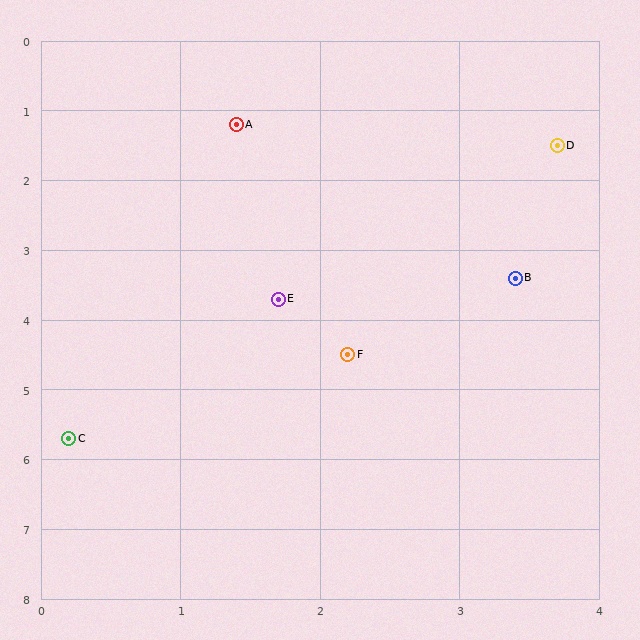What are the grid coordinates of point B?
Point B is at approximately (3.4, 3.4).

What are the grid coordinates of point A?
Point A is at approximately (1.4, 1.2).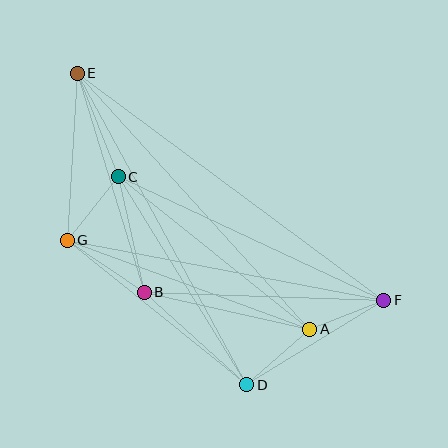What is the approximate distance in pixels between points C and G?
The distance between C and G is approximately 81 pixels.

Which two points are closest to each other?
Points A and F are closest to each other.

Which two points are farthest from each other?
Points E and F are farthest from each other.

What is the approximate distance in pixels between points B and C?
The distance between B and C is approximately 118 pixels.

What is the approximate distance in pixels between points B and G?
The distance between B and G is approximately 93 pixels.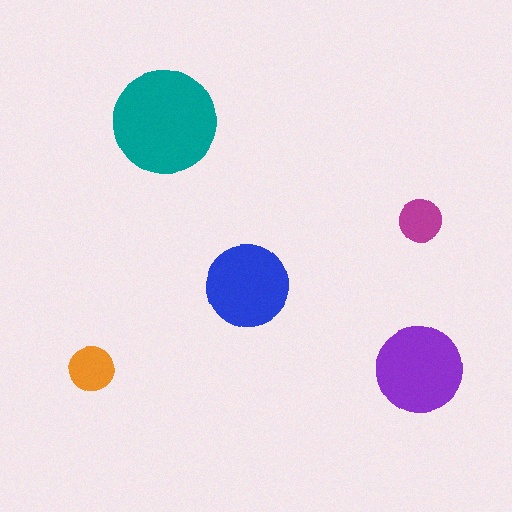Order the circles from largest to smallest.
the teal one, the purple one, the blue one, the orange one, the magenta one.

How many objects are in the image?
There are 5 objects in the image.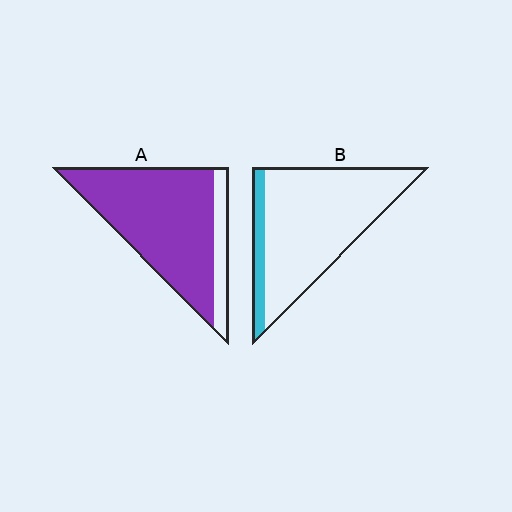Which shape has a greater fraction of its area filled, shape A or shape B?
Shape A.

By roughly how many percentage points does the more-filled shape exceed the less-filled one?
By roughly 70 percentage points (A over B).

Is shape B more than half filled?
No.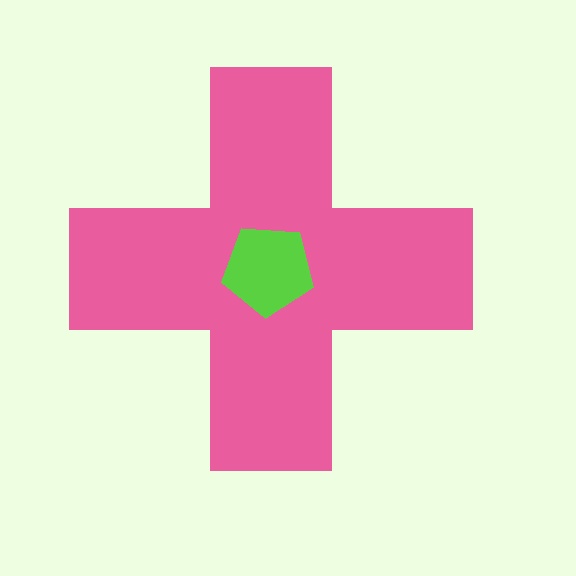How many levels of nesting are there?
2.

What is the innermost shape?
The lime pentagon.